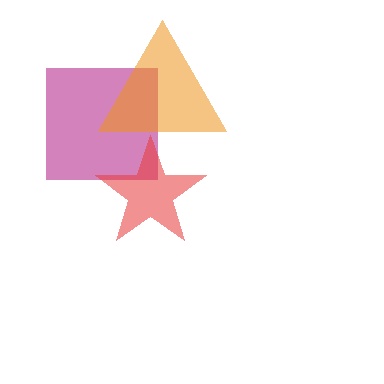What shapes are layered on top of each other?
The layered shapes are: a magenta square, a red star, an orange triangle.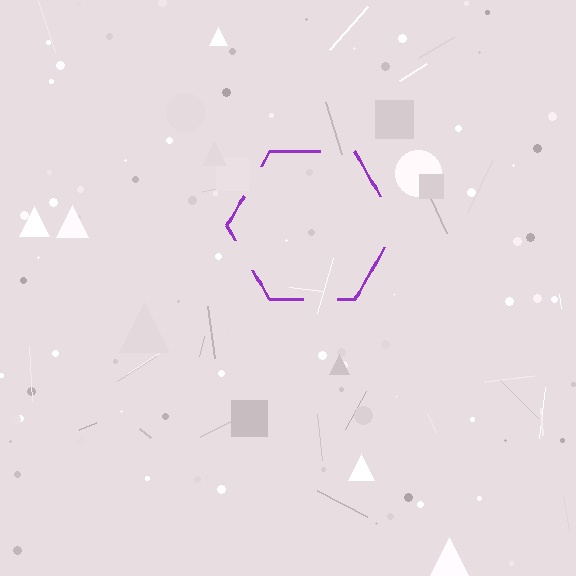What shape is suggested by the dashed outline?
The dashed outline suggests a hexagon.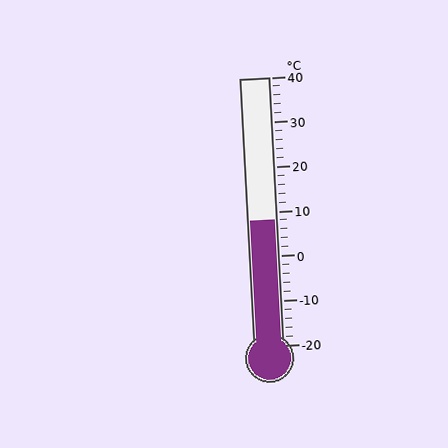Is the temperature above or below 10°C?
The temperature is below 10°C.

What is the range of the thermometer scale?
The thermometer scale ranges from -20°C to 40°C.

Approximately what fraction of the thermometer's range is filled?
The thermometer is filled to approximately 45% of its range.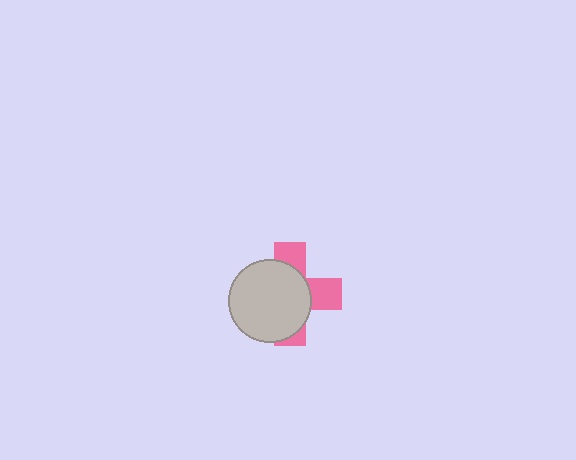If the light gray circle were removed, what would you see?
You would see the complete pink cross.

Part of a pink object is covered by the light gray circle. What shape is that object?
It is a cross.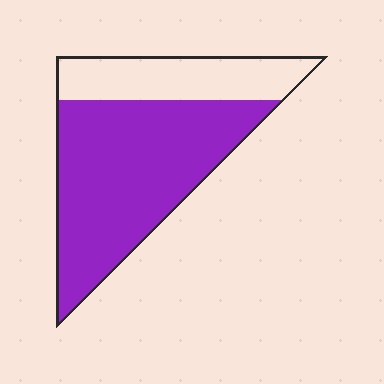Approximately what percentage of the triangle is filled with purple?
Approximately 70%.